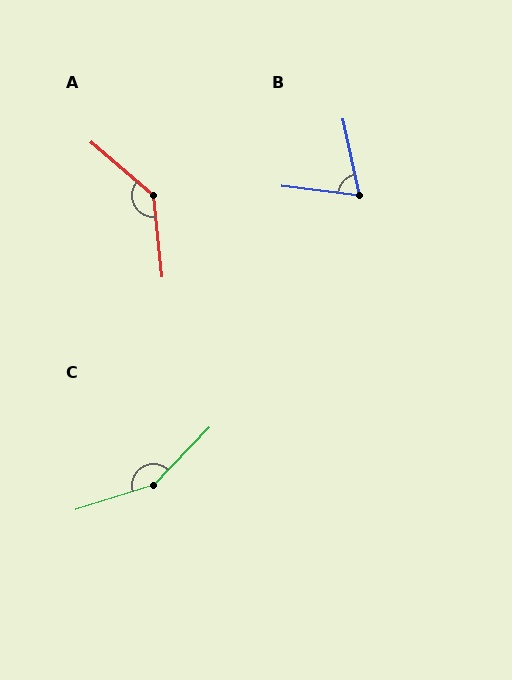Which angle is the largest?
C, at approximately 151 degrees.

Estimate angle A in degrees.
Approximately 136 degrees.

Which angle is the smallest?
B, at approximately 71 degrees.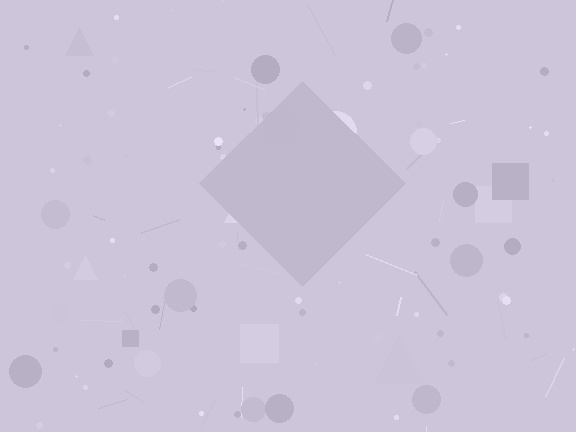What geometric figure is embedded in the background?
A diamond is embedded in the background.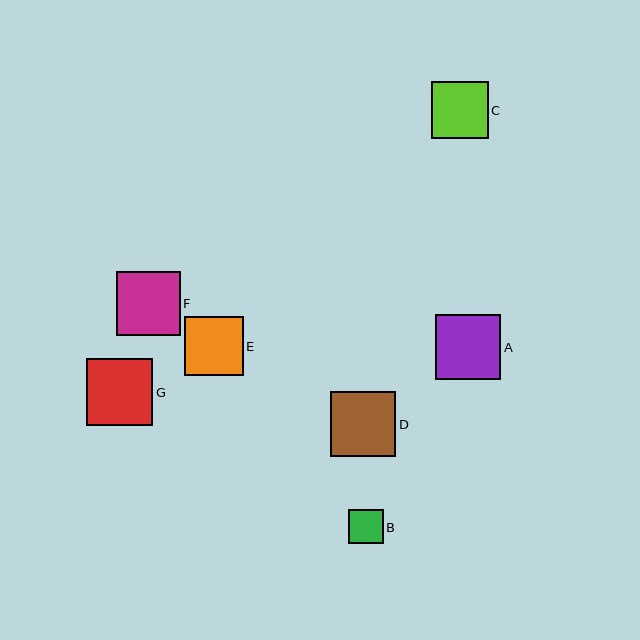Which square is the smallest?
Square B is the smallest with a size of approximately 34 pixels.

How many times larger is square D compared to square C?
Square D is approximately 1.2 times the size of square C.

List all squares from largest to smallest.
From largest to smallest: G, A, D, F, E, C, B.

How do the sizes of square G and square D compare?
Square G and square D are approximately the same size.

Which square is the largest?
Square G is the largest with a size of approximately 66 pixels.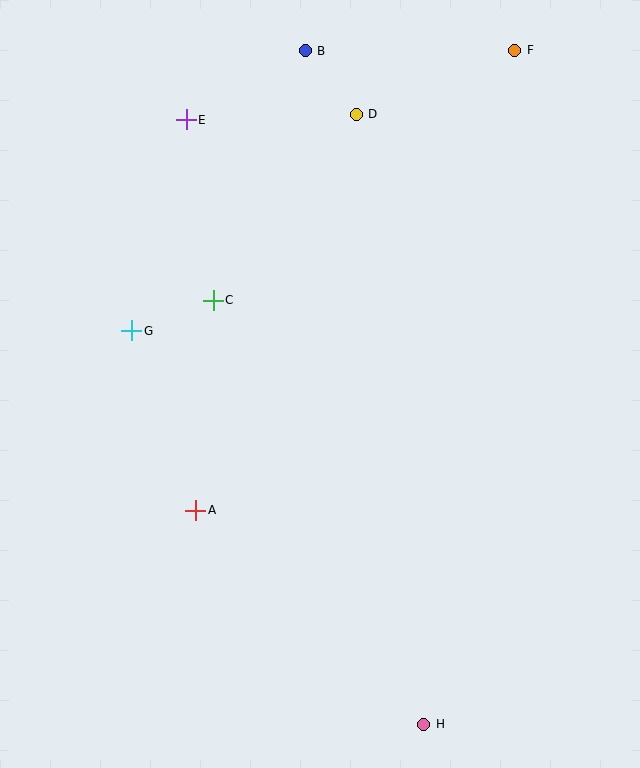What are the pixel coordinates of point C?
Point C is at (213, 300).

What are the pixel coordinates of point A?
Point A is at (196, 510).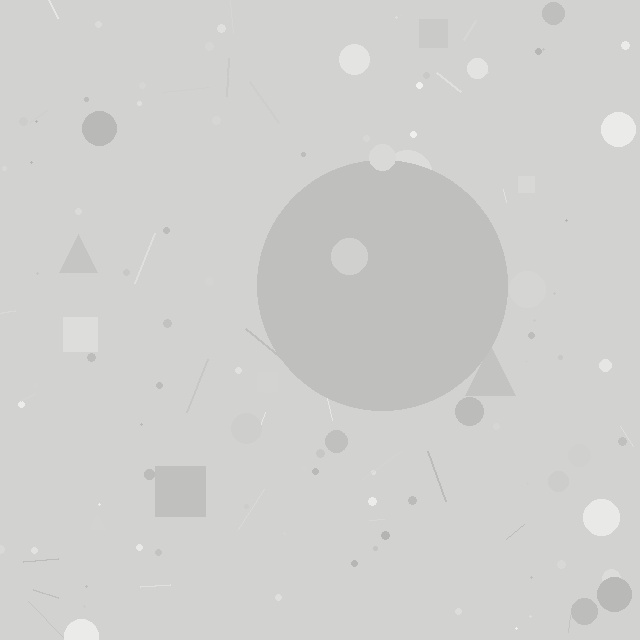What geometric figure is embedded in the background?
A circle is embedded in the background.